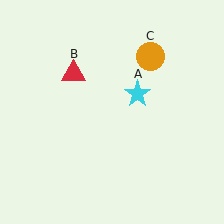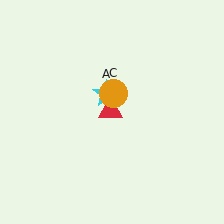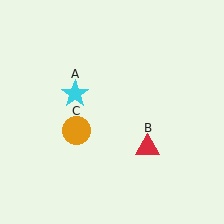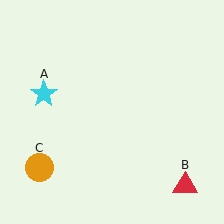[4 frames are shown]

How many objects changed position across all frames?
3 objects changed position: cyan star (object A), red triangle (object B), orange circle (object C).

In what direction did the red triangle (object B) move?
The red triangle (object B) moved down and to the right.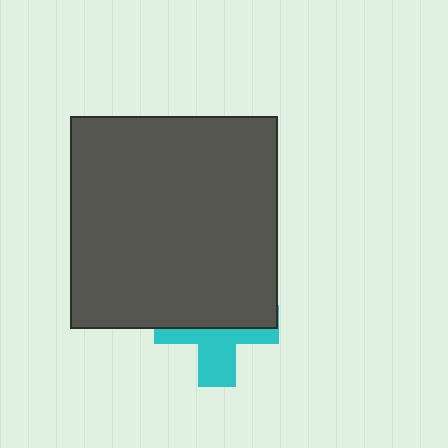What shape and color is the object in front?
The object in front is a dark gray rectangle.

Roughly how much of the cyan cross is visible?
A small part of it is visible (roughly 43%).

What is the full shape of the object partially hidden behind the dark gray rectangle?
The partially hidden object is a cyan cross.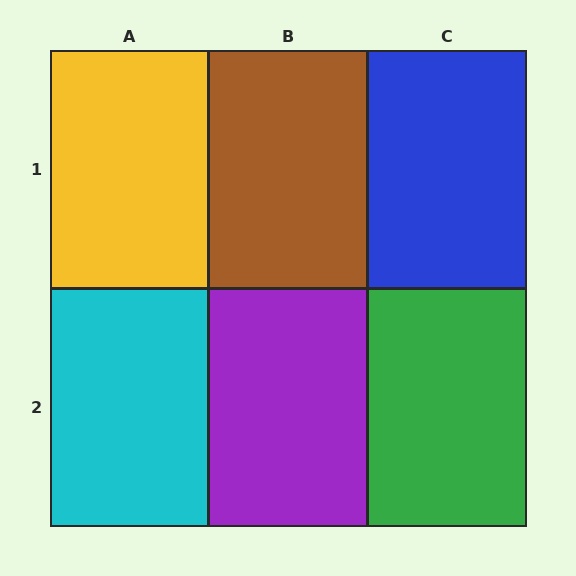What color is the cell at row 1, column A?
Yellow.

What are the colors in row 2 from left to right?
Cyan, purple, green.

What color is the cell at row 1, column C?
Blue.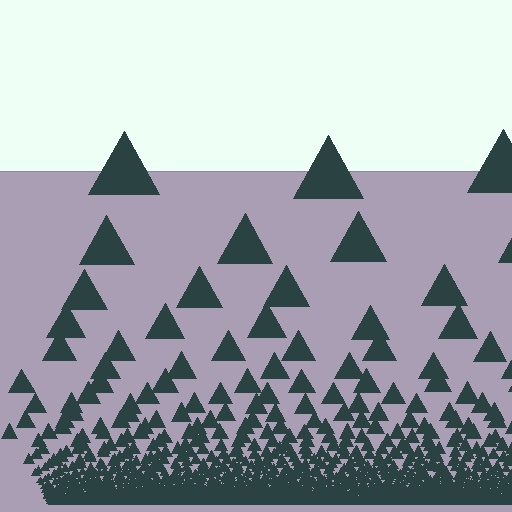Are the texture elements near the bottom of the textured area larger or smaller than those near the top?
Smaller. The gradient is inverted — elements near the bottom are smaller and denser.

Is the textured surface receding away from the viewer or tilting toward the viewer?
The surface appears to tilt toward the viewer. Texture elements get larger and sparser toward the top.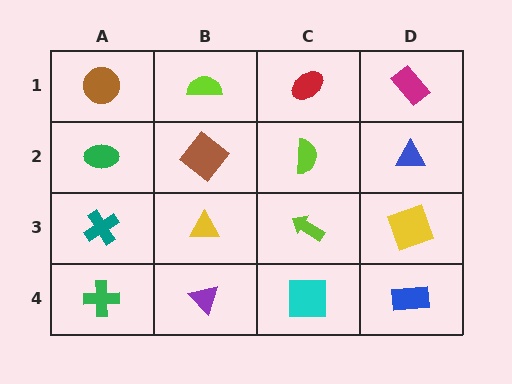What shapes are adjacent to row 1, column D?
A blue triangle (row 2, column D), a red ellipse (row 1, column C).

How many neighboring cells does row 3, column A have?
3.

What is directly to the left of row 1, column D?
A red ellipse.